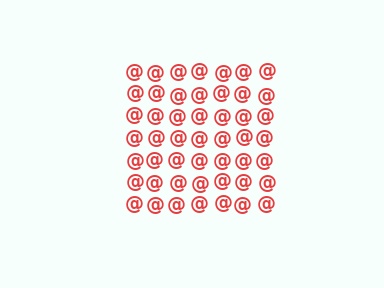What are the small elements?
The small elements are at signs.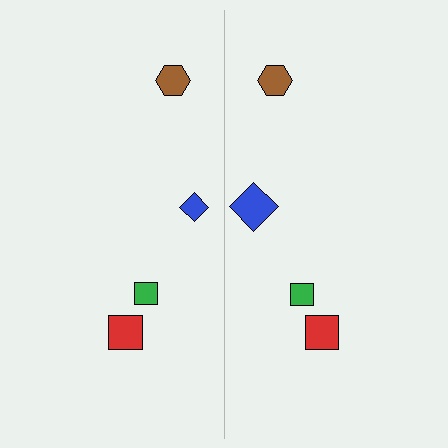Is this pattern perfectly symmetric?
No, the pattern is not perfectly symmetric. The blue diamond on the right side has a different size than its mirror counterpart.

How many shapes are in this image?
There are 8 shapes in this image.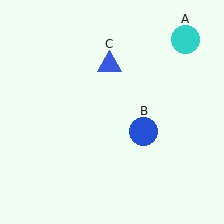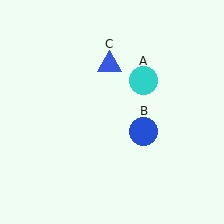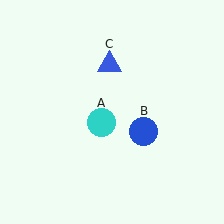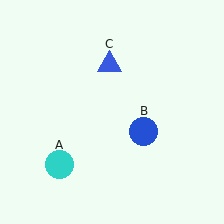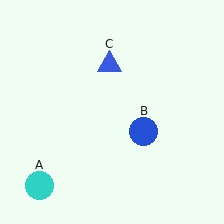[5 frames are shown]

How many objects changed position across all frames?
1 object changed position: cyan circle (object A).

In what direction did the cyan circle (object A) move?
The cyan circle (object A) moved down and to the left.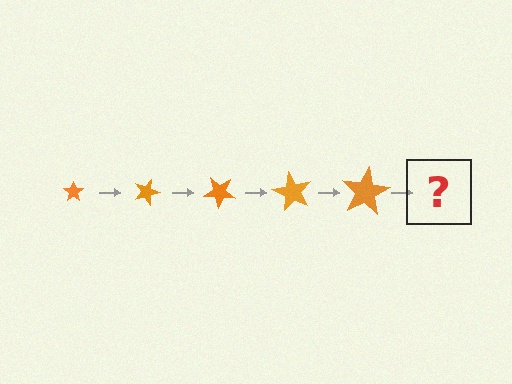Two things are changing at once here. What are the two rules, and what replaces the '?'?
The two rules are that the star grows larger each step and it rotates 20 degrees each step. The '?' should be a star, larger than the previous one and rotated 100 degrees from the start.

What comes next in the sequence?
The next element should be a star, larger than the previous one and rotated 100 degrees from the start.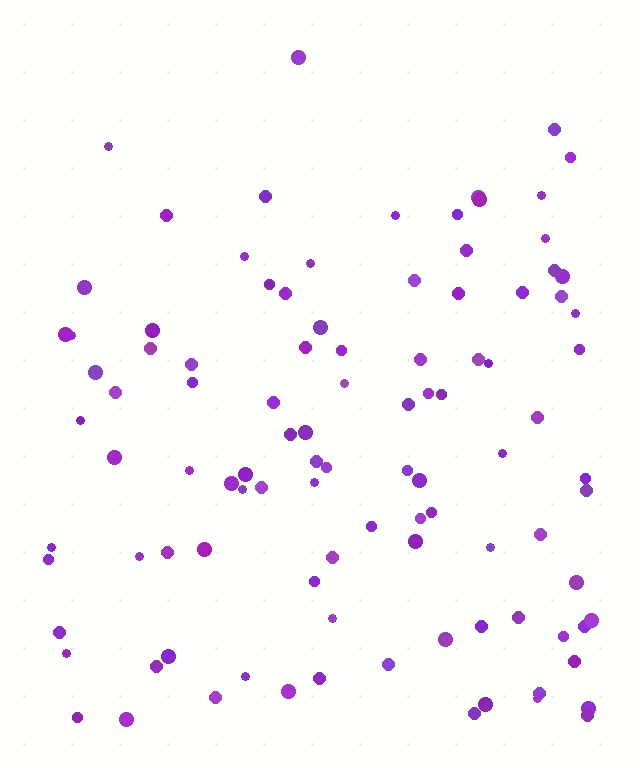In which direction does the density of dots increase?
From top to bottom, with the bottom side densest.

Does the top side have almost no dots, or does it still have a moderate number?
Still a moderate number, just noticeably fewer than the bottom.